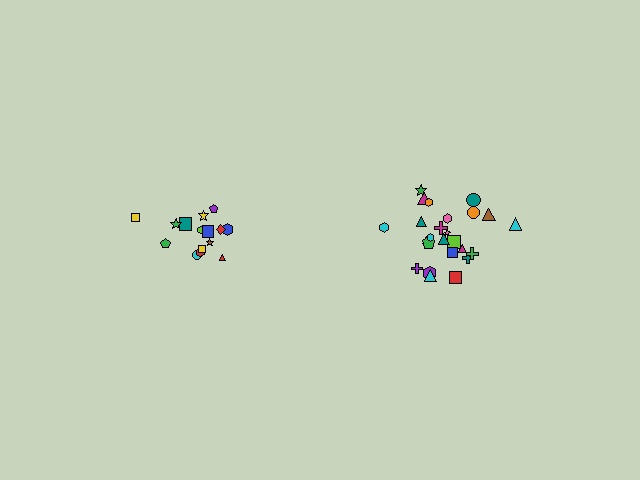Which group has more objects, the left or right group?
The right group.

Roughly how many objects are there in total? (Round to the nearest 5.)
Roughly 40 objects in total.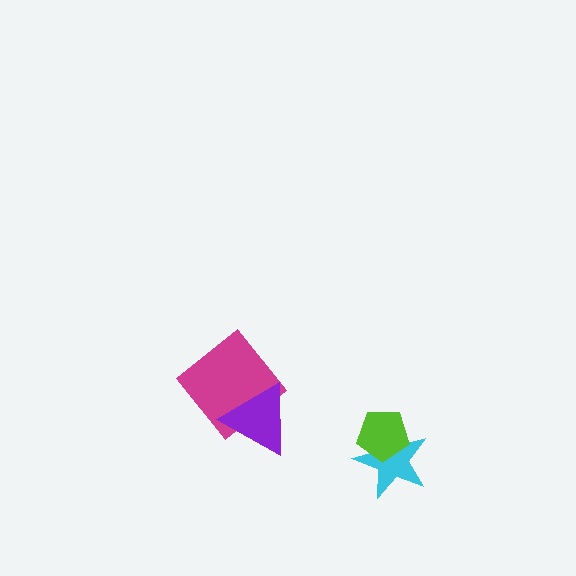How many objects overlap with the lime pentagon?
1 object overlaps with the lime pentagon.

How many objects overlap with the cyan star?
1 object overlaps with the cyan star.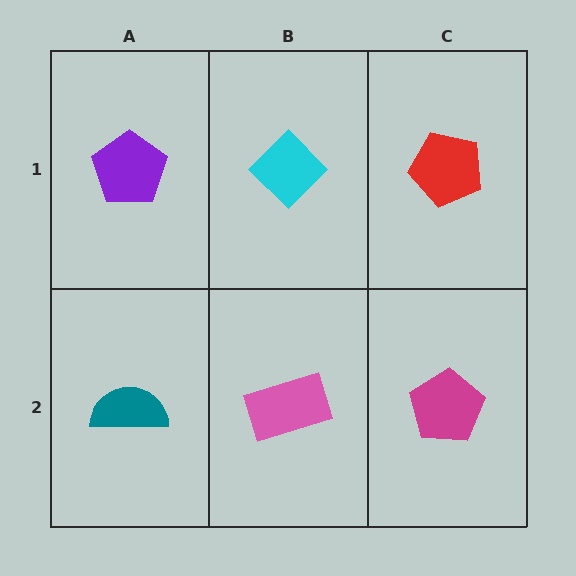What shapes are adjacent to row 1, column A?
A teal semicircle (row 2, column A), a cyan diamond (row 1, column B).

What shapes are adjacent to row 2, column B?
A cyan diamond (row 1, column B), a teal semicircle (row 2, column A), a magenta pentagon (row 2, column C).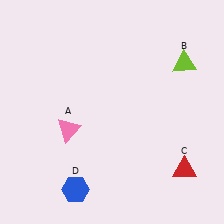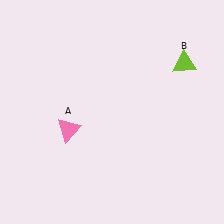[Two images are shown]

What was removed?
The red triangle (C), the blue hexagon (D) were removed in Image 2.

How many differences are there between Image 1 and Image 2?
There are 2 differences between the two images.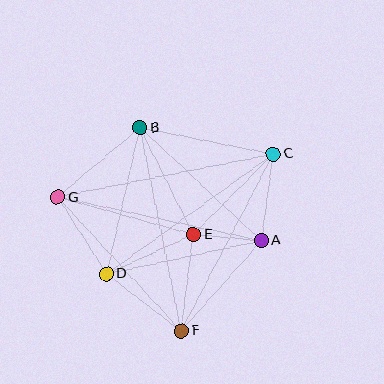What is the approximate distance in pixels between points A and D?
The distance between A and D is approximately 158 pixels.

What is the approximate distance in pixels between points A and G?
The distance between A and G is approximately 208 pixels.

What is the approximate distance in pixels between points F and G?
The distance between F and G is approximately 182 pixels.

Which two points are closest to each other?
Points A and E are closest to each other.